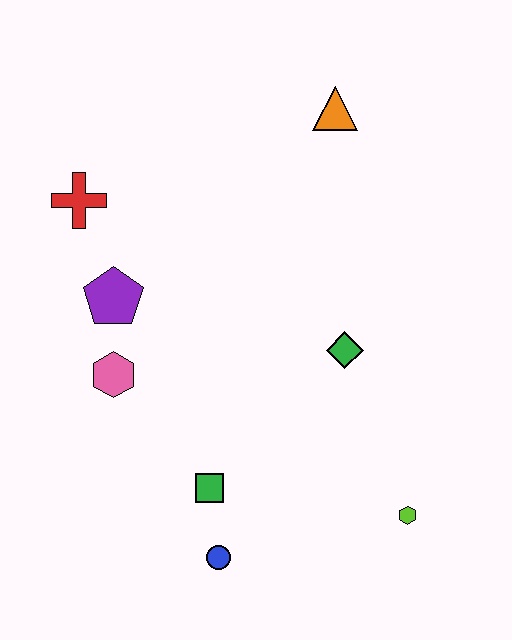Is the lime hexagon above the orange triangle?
No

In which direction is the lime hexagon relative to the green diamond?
The lime hexagon is below the green diamond.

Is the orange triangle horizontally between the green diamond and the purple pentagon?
Yes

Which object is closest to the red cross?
The purple pentagon is closest to the red cross.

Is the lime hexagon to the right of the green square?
Yes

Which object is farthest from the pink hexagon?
The orange triangle is farthest from the pink hexagon.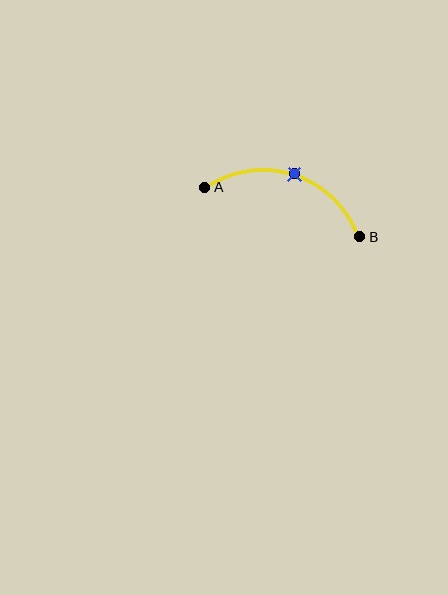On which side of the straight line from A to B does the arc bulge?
The arc bulges above the straight line connecting A and B.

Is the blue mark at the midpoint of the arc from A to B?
Yes. The blue mark lies on the arc at equal arc-length from both A and B — it is the arc midpoint.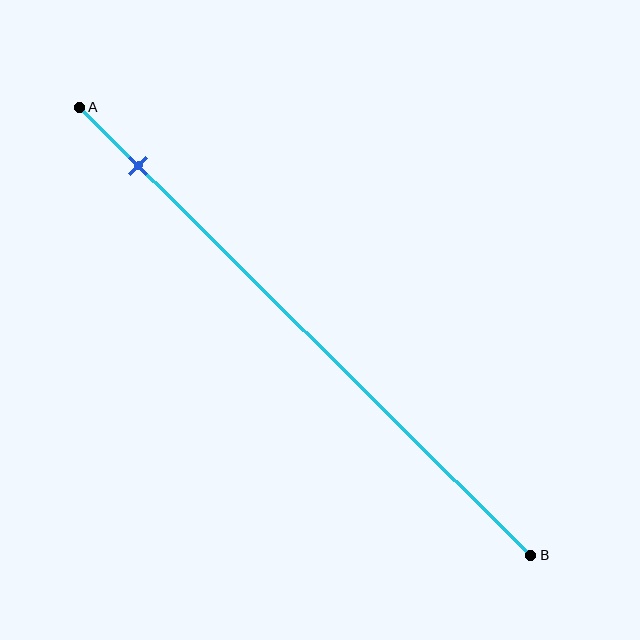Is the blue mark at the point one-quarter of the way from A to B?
No, the mark is at about 15% from A, not at the 25% one-quarter point.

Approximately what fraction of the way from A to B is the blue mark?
The blue mark is approximately 15% of the way from A to B.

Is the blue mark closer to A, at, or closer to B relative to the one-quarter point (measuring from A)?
The blue mark is closer to point A than the one-quarter point of segment AB.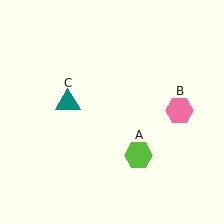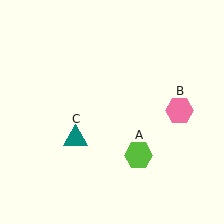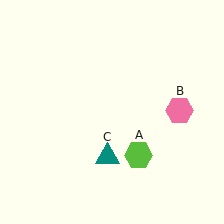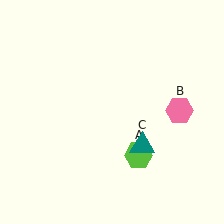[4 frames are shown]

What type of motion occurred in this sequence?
The teal triangle (object C) rotated counterclockwise around the center of the scene.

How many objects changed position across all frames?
1 object changed position: teal triangle (object C).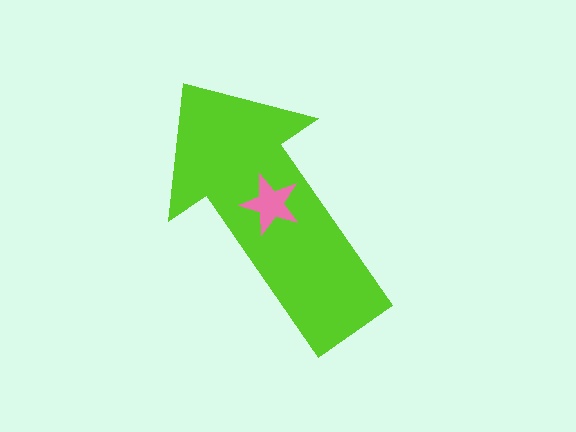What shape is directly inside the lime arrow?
The pink star.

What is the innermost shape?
The pink star.